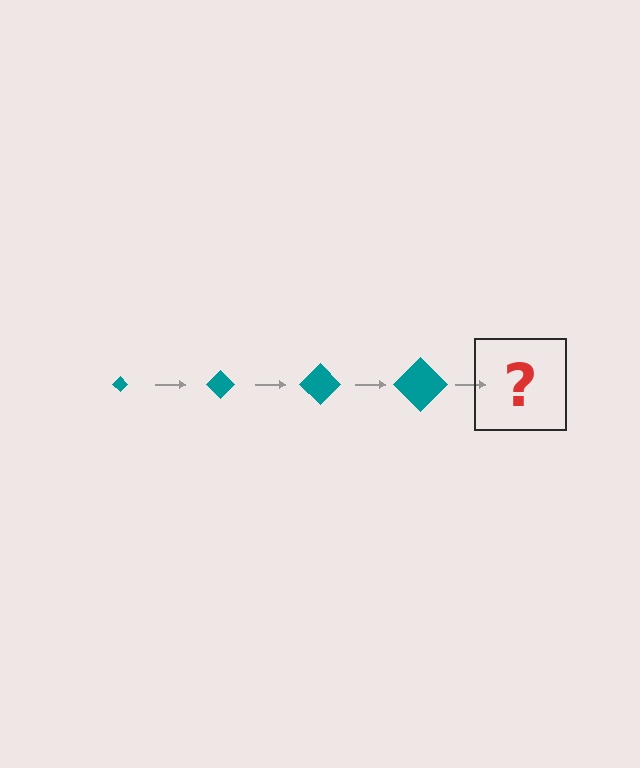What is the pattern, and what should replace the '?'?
The pattern is that the diamond gets progressively larger each step. The '?' should be a teal diamond, larger than the previous one.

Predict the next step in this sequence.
The next step is a teal diamond, larger than the previous one.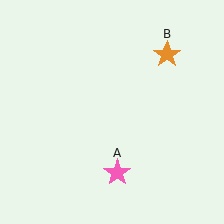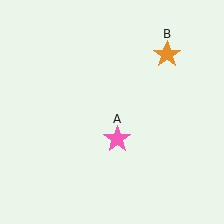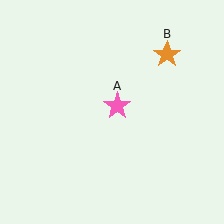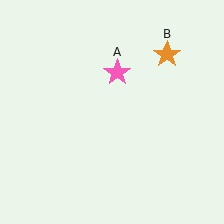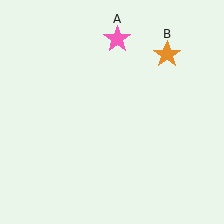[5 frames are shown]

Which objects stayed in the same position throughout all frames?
Orange star (object B) remained stationary.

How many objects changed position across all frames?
1 object changed position: pink star (object A).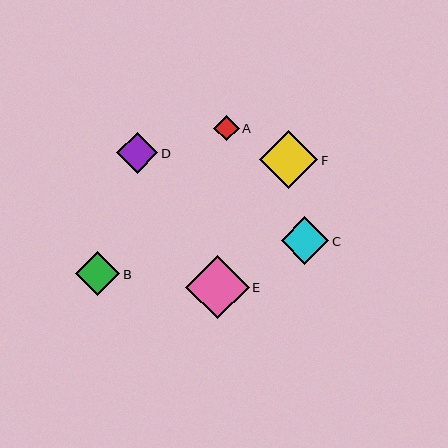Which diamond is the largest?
Diamond E is the largest with a size of approximately 63 pixels.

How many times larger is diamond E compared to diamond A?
Diamond E is approximately 2.5 times the size of diamond A.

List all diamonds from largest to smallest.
From largest to smallest: E, F, C, B, D, A.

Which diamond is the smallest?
Diamond A is the smallest with a size of approximately 26 pixels.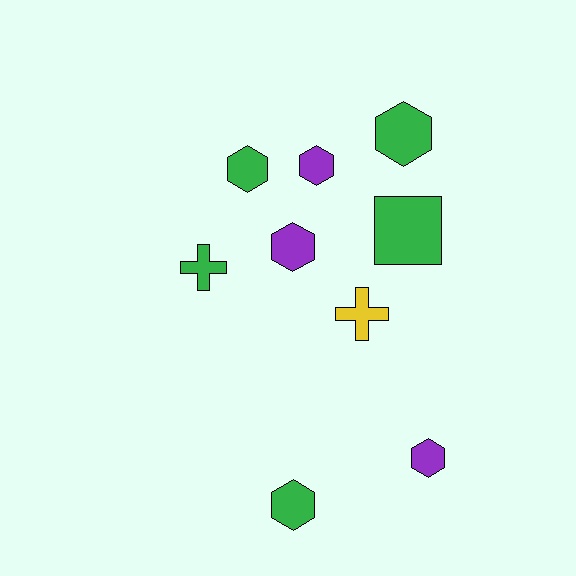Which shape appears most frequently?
Hexagon, with 6 objects.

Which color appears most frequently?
Green, with 5 objects.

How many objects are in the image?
There are 9 objects.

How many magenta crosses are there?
There are no magenta crosses.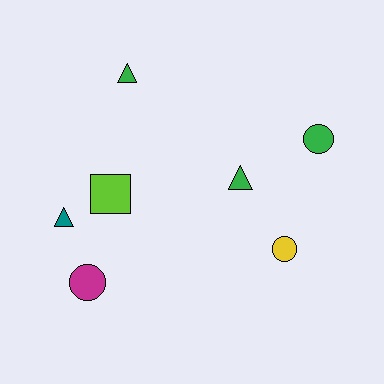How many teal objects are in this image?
There is 1 teal object.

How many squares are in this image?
There is 1 square.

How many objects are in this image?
There are 7 objects.